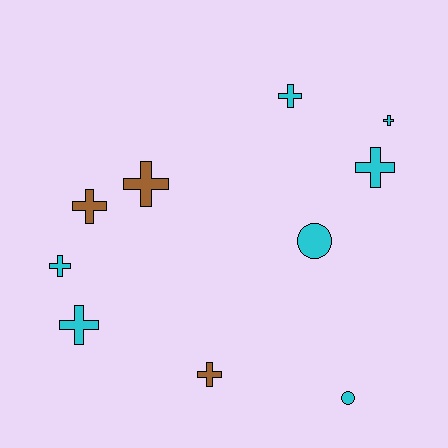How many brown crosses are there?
There are 3 brown crosses.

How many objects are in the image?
There are 10 objects.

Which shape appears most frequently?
Cross, with 8 objects.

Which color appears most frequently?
Cyan, with 7 objects.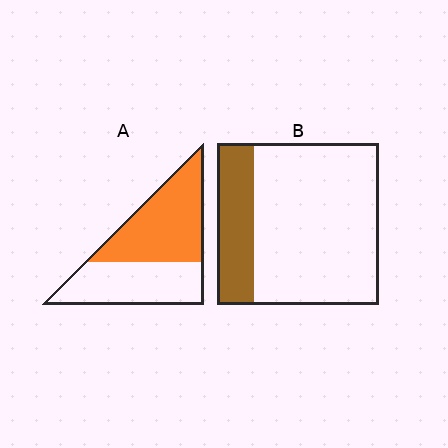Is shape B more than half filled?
No.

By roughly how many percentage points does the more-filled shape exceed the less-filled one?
By roughly 30 percentage points (A over B).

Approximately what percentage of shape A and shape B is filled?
A is approximately 55% and B is approximately 25%.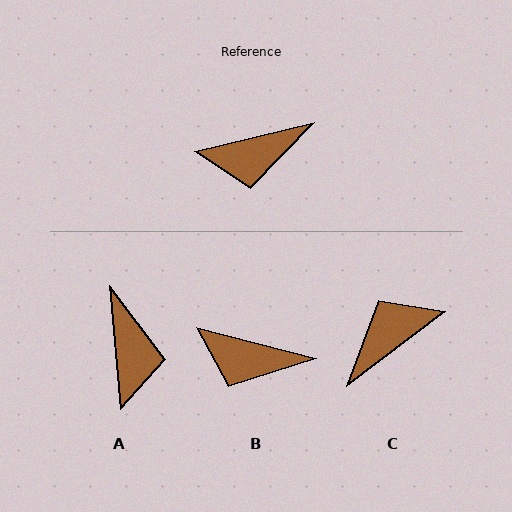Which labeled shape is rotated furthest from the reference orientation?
C, about 157 degrees away.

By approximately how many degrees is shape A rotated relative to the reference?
Approximately 81 degrees counter-clockwise.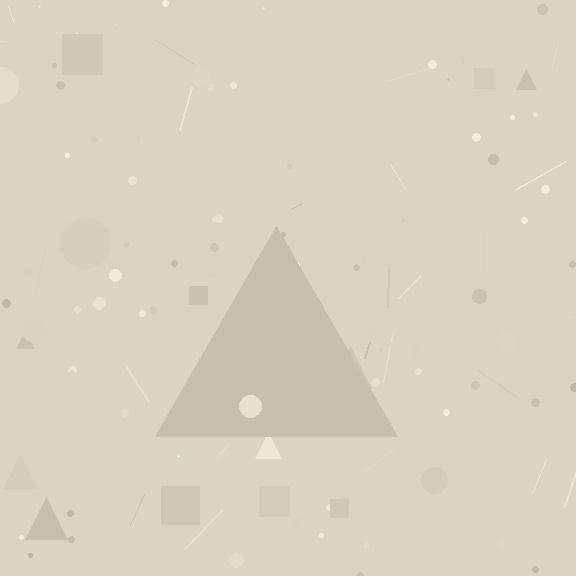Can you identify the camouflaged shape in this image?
The camouflaged shape is a triangle.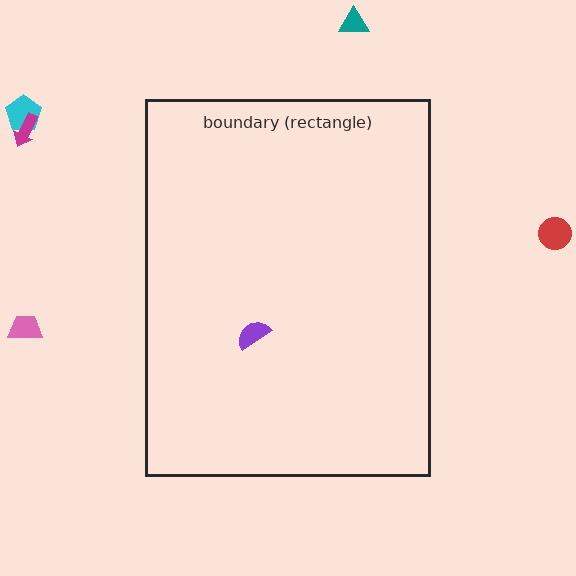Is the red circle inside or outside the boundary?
Outside.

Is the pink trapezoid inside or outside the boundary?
Outside.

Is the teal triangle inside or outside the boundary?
Outside.